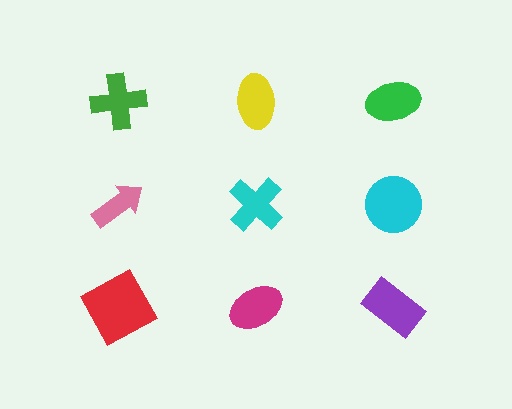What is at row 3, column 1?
A red square.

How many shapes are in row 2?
3 shapes.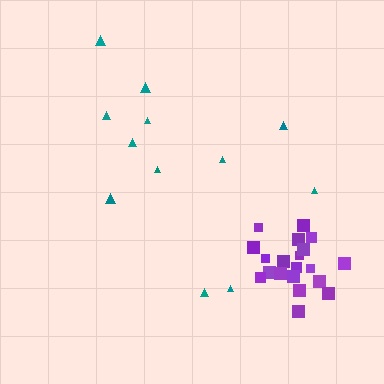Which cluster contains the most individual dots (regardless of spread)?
Purple (20).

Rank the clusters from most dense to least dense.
purple, teal.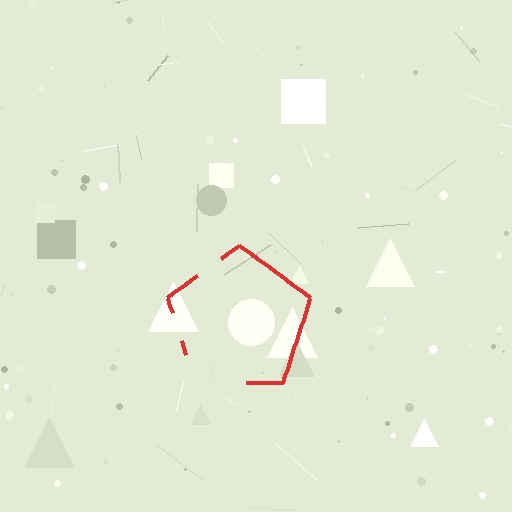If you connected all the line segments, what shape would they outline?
They would outline a pentagon.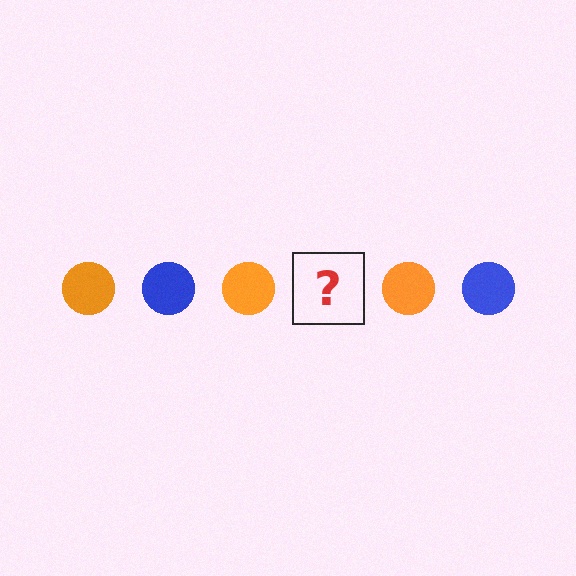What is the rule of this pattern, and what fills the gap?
The rule is that the pattern cycles through orange, blue circles. The gap should be filled with a blue circle.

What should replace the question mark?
The question mark should be replaced with a blue circle.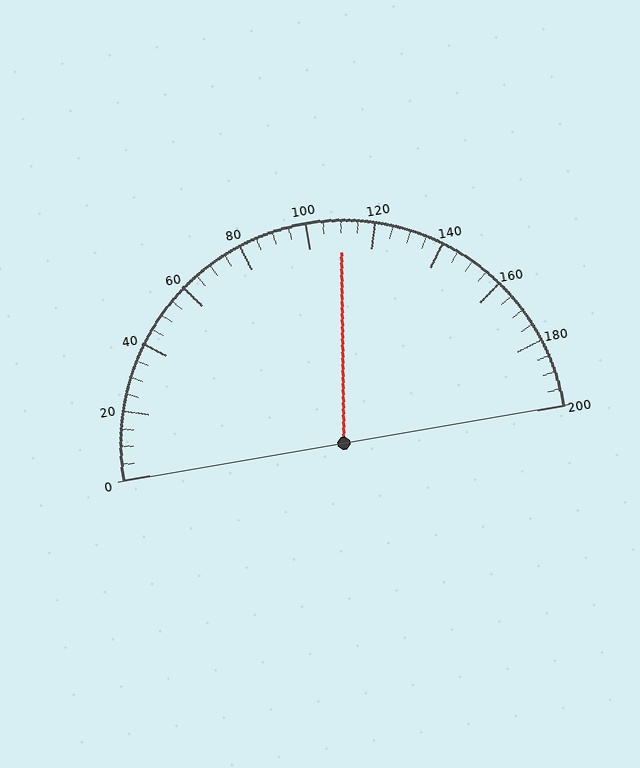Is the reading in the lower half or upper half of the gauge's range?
The reading is in the upper half of the range (0 to 200).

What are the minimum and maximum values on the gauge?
The gauge ranges from 0 to 200.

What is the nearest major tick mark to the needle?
The nearest major tick mark is 120.